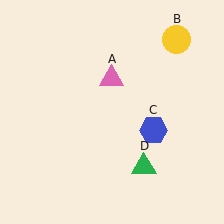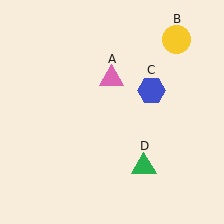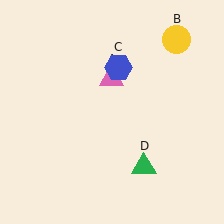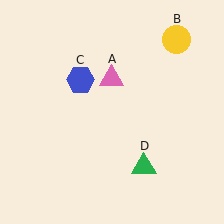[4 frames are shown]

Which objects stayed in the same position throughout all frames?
Pink triangle (object A) and yellow circle (object B) and green triangle (object D) remained stationary.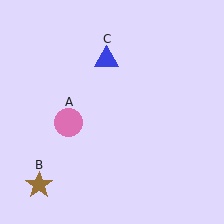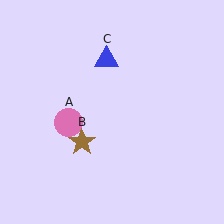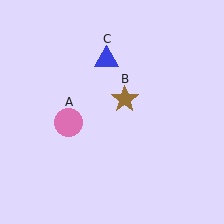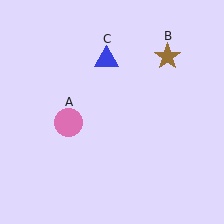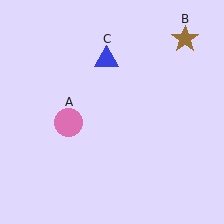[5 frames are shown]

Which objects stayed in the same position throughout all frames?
Pink circle (object A) and blue triangle (object C) remained stationary.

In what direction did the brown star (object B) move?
The brown star (object B) moved up and to the right.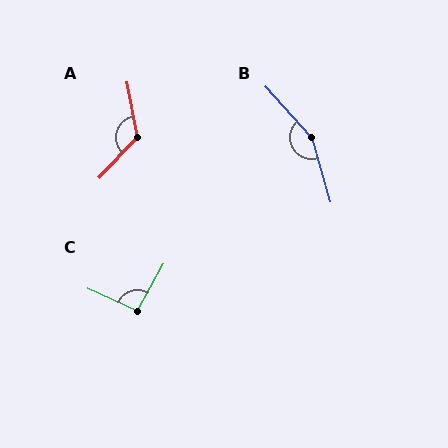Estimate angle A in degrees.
Approximately 126 degrees.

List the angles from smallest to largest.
C (96°), A (126°), B (155°).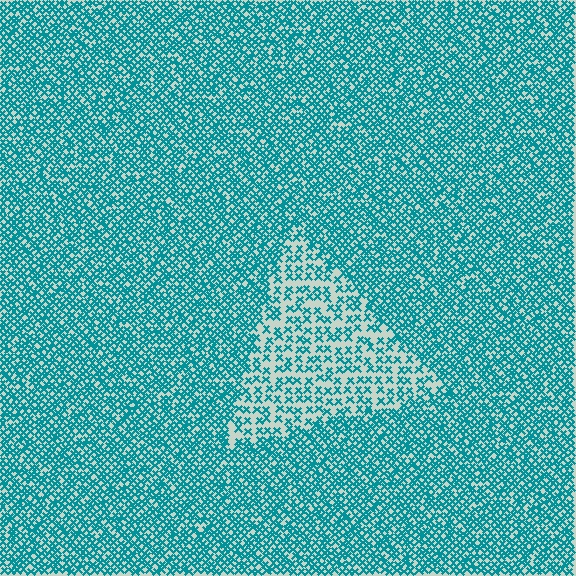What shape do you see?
I see a triangle.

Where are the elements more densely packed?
The elements are more densely packed outside the triangle boundary.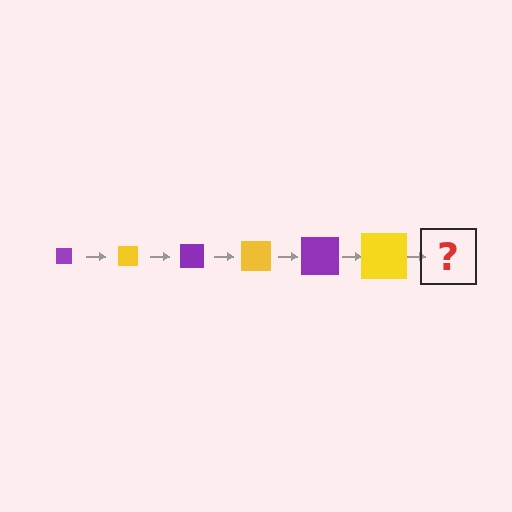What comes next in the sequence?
The next element should be a purple square, larger than the previous one.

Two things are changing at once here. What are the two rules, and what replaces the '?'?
The two rules are that the square grows larger each step and the color cycles through purple and yellow. The '?' should be a purple square, larger than the previous one.